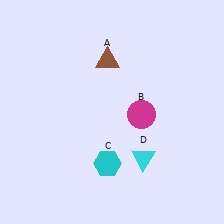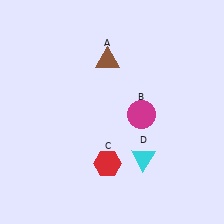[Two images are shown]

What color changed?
The hexagon (C) changed from cyan in Image 1 to red in Image 2.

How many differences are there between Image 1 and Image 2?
There is 1 difference between the two images.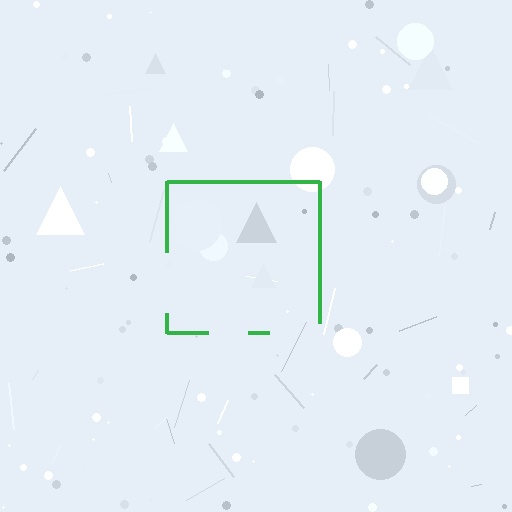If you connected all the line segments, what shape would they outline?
They would outline a square.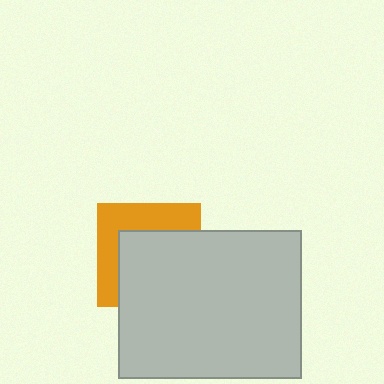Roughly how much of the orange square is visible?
A small part of it is visible (roughly 39%).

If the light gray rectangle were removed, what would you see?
You would see the complete orange square.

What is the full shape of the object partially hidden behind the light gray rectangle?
The partially hidden object is an orange square.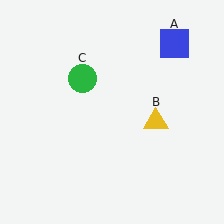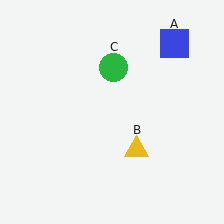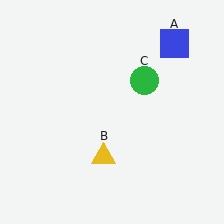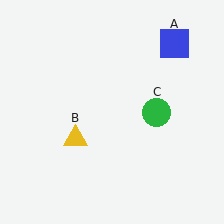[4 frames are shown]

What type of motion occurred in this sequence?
The yellow triangle (object B), green circle (object C) rotated clockwise around the center of the scene.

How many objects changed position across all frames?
2 objects changed position: yellow triangle (object B), green circle (object C).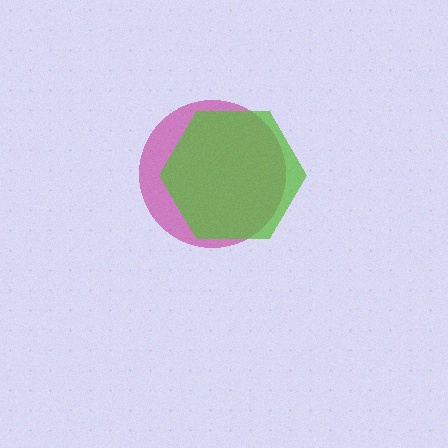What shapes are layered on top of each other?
The layered shapes are: a magenta circle, a lime hexagon.